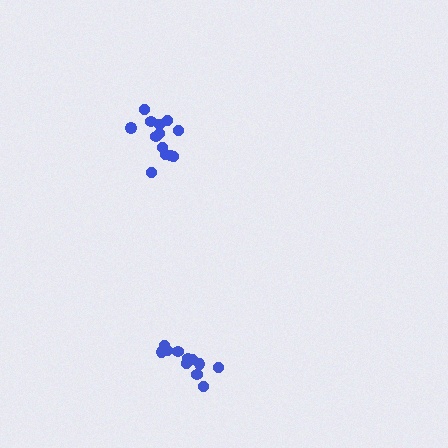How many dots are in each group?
Group 1: 11 dots, Group 2: 13 dots (24 total).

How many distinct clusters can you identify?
There are 2 distinct clusters.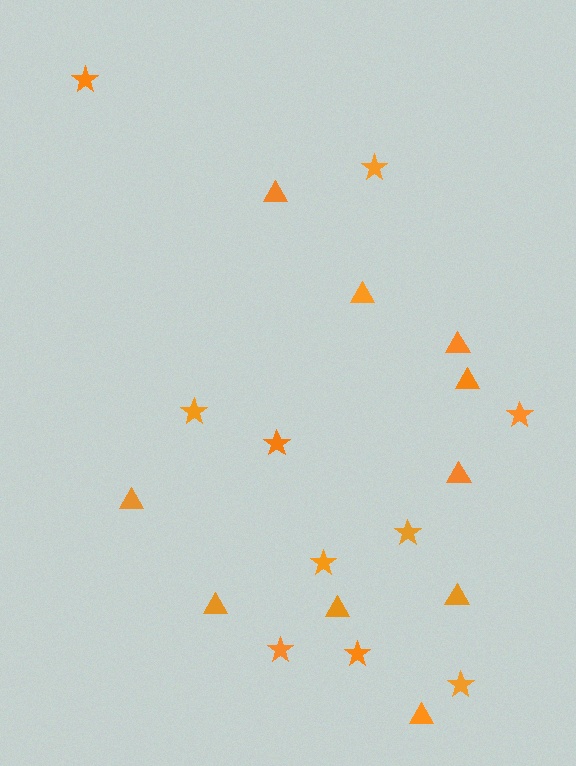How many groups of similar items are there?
There are 2 groups: one group of stars (10) and one group of triangles (10).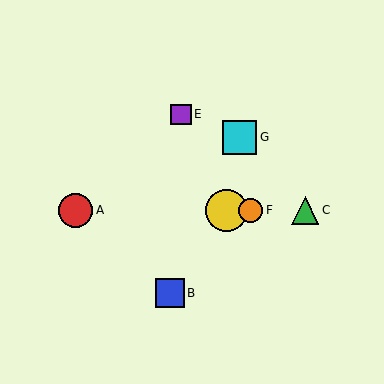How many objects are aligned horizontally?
4 objects (A, C, D, F) are aligned horizontally.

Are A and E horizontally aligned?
No, A is at y≈210 and E is at y≈114.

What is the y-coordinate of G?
Object G is at y≈137.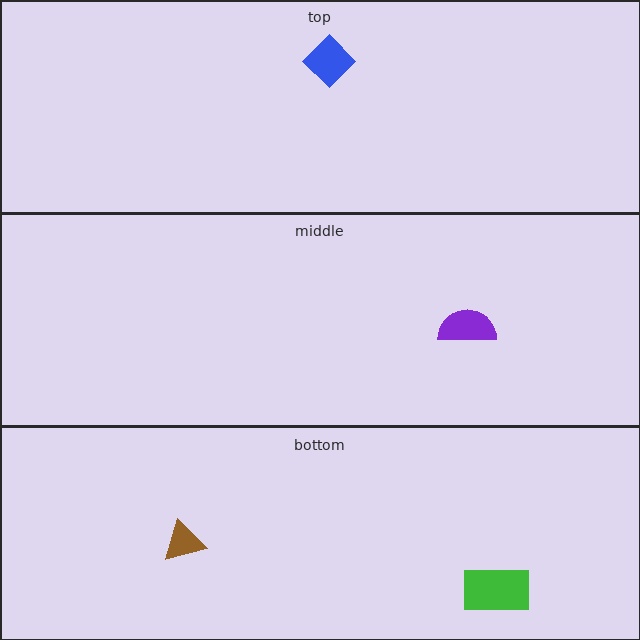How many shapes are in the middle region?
1.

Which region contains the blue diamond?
The top region.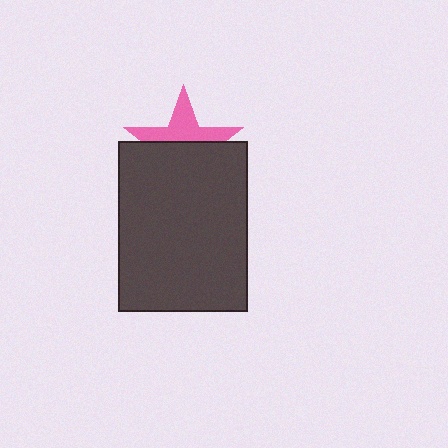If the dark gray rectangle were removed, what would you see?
You would see the complete pink star.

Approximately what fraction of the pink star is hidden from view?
Roughly 55% of the pink star is hidden behind the dark gray rectangle.